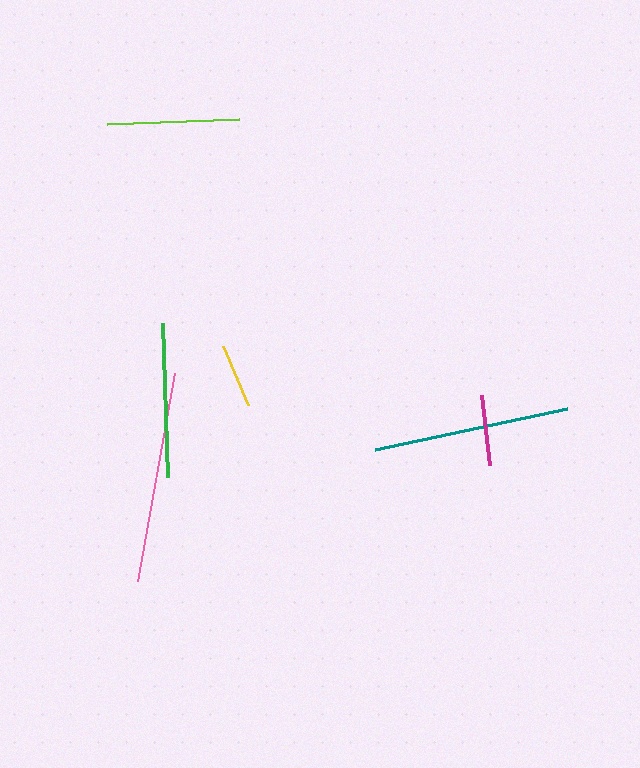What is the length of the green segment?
The green segment is approximately 154 pixels long.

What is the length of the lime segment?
The lime segment is approximately 132 pixels long.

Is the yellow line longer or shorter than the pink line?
The pink line is longer than the yellow line.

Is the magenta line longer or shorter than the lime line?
The lime line is longer than the magenta line.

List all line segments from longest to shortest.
From longest to shortest: pink, teal, green, lime, magenta, yellow.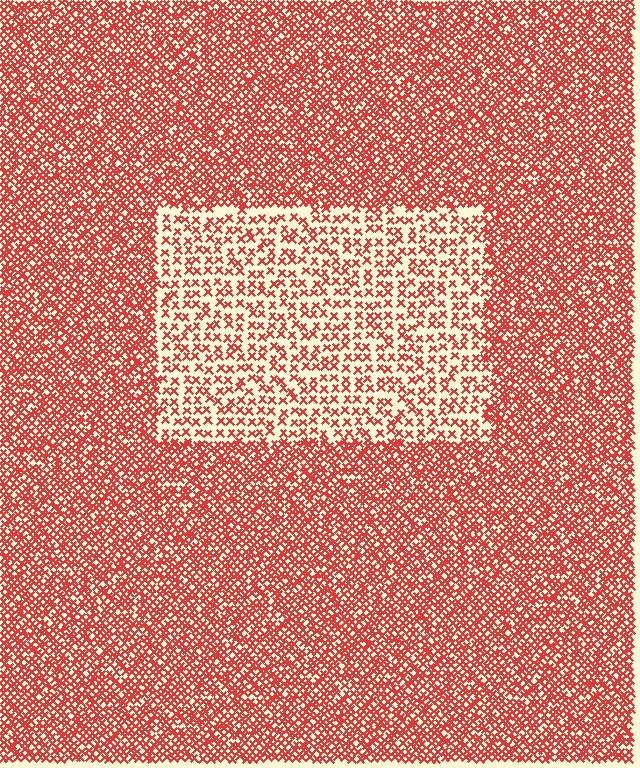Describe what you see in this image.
The image contains small red elements arranged at two different densities. A rectangle-shaped region is visible where the elements are less densely packed than the surrounding area.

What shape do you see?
I see a rectangle.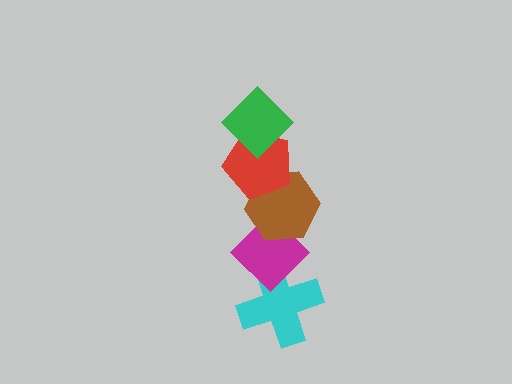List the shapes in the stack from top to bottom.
From top to bottom: the green diamond, the red pentagon, the brown hexagon, the magenta diamond, the cyan cross.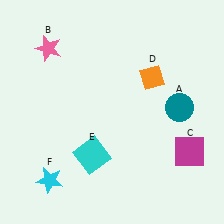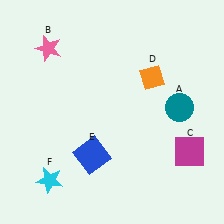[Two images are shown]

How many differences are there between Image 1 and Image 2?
There is 1 difference between the two images.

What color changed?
The square (E) changed from cyan in Image 1 to blue in Image 2.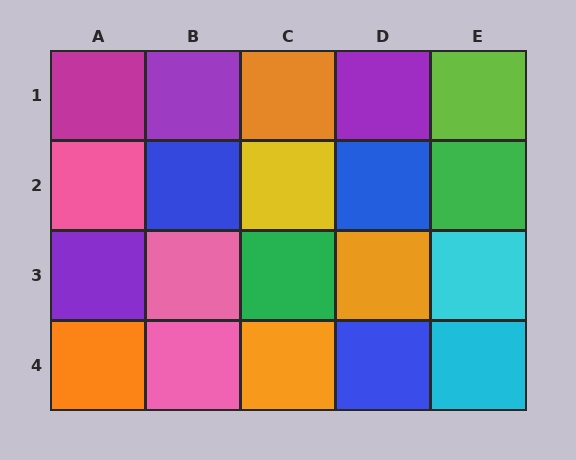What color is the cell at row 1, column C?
Orange.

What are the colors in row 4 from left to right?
Orange, pink, orange, blue, cyan.